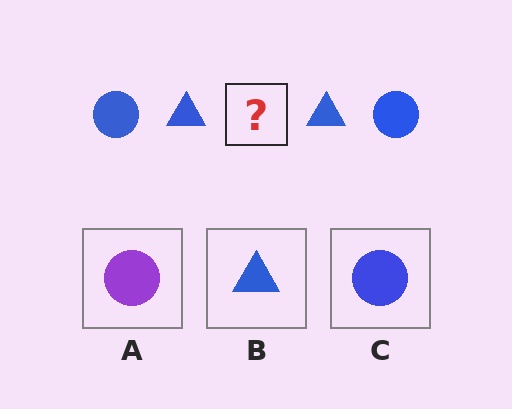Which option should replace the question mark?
Option C.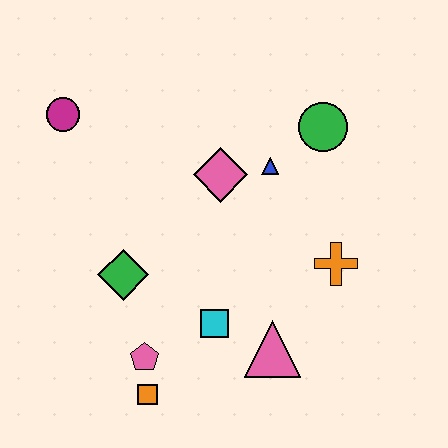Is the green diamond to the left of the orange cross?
Yes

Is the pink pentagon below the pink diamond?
Yes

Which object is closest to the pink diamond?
The blue triangle is closest to the pink diamond.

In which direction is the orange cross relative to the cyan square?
The orange cross is to the right of the cyan square.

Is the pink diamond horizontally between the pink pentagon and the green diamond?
No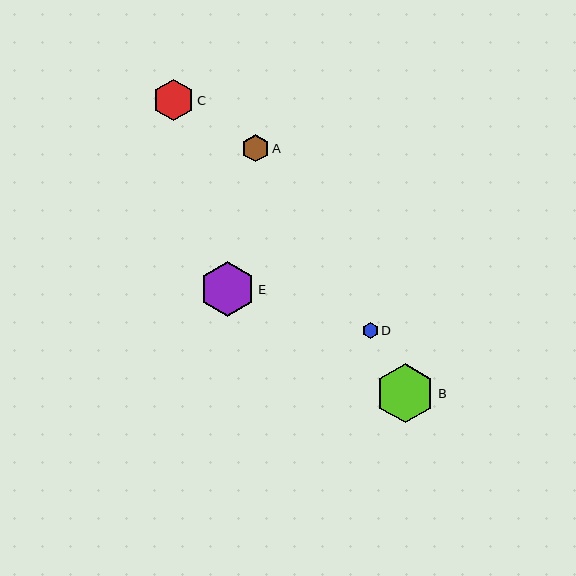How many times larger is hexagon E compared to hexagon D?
Hexagon E is approximately 3.5 times the size of hexagon D.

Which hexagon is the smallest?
Hexagon D is the smallest with a size of approximately 16 pixels.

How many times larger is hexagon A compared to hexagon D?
Hexagon A is approximately 1.8 times the size of hexagon D.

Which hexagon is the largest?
Hexagon B is the largest with a size of approximately 59 pixels.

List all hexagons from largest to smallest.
From largest to smallest: B, E, C, A, D.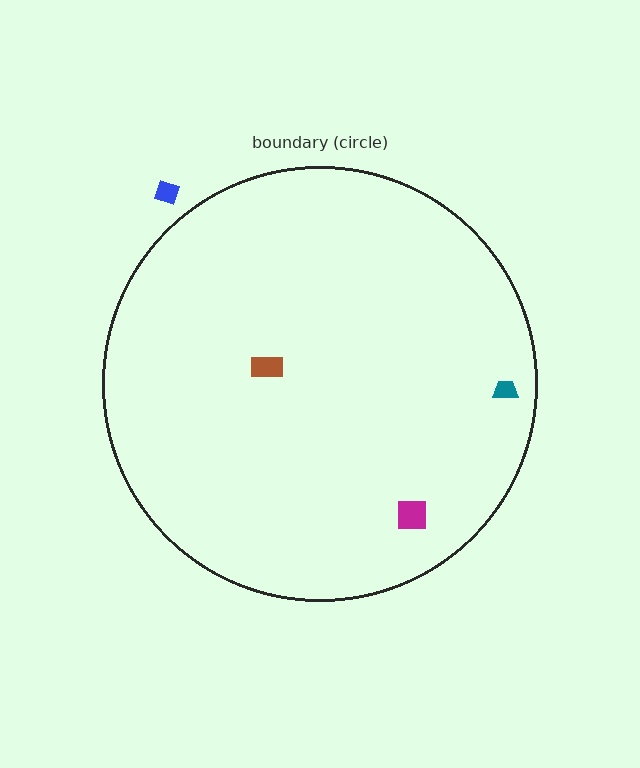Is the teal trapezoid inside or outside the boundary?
Inside.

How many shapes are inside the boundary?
3 inside, 1 outside.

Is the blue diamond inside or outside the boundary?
Outside.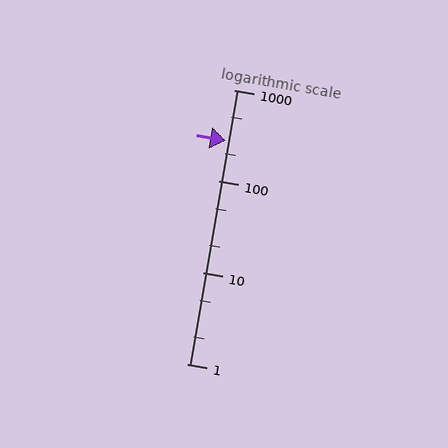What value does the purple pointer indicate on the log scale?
The pointer indicates approximately 280.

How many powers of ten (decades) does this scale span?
The scale spans 3 decades, from 1 to 1000.